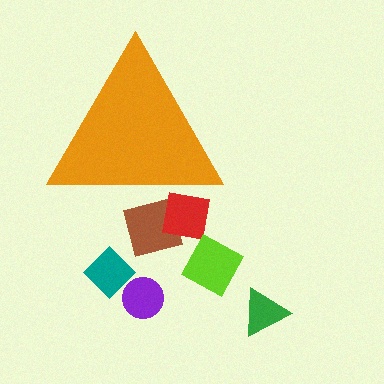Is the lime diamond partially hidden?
No, the lime diamond is fully visible.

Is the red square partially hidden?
Yes, the red square is partially hidden behind the orange triangle.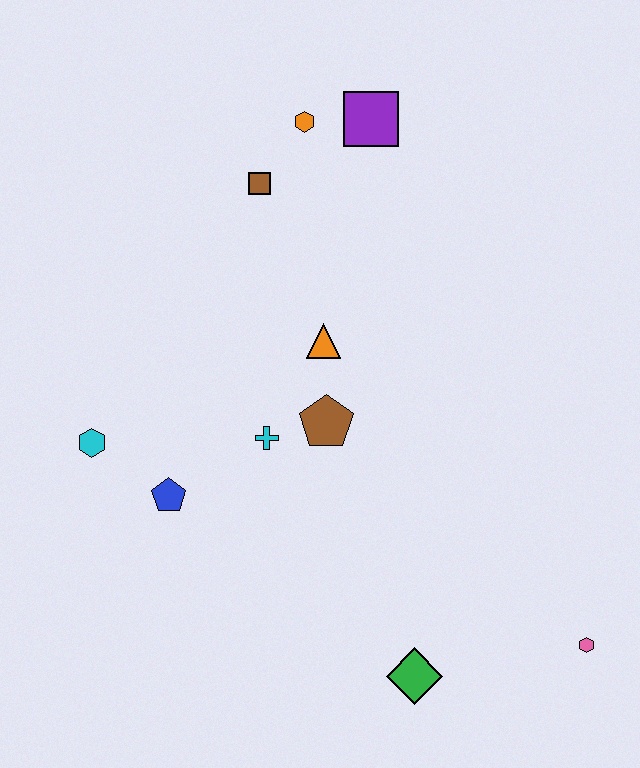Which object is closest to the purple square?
The orange hexagon is closest to the purple square.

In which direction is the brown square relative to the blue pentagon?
The brown square is above the blue pentagon.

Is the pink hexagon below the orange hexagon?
Yes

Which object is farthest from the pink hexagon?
The orange hexagon is farthest from the pink hexagon.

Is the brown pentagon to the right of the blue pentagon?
Yes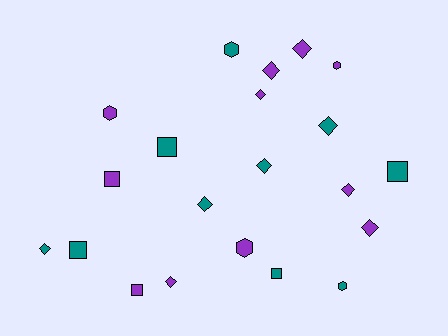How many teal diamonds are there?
There are 4 teal diamonds.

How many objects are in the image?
There are 21 objects.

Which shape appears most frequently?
Diamond, with 10 objects.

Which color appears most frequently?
Purple, with 11 objects.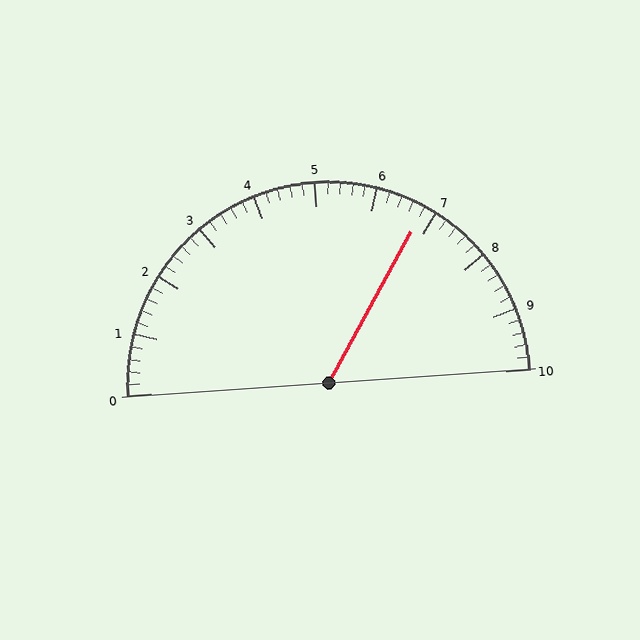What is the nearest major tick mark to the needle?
The nearest major tick mark is 7.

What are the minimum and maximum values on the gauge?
The gauge ranges from 0 to 10.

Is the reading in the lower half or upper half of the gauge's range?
The reading is in the upper half of the range (0 to 10).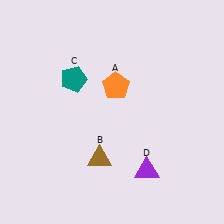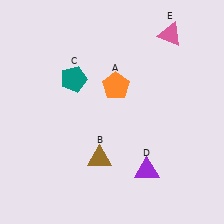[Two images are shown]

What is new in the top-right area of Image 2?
A pink triangle (E) was added in the top-right area of Image 2.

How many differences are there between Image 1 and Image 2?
There is 1 difference between the two images.